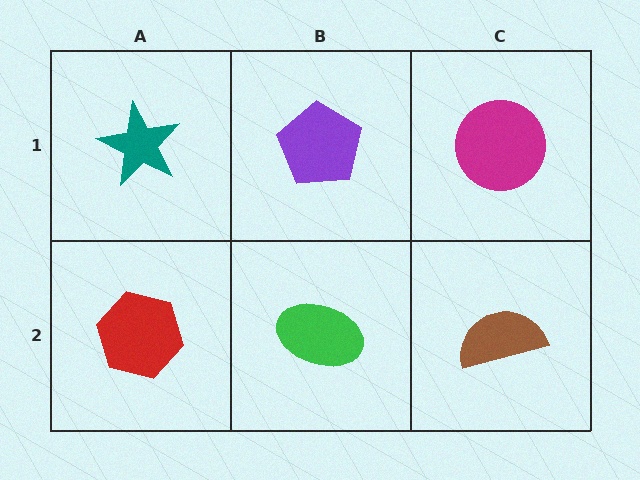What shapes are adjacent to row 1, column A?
A red hexagon (row 2, column A), a purple pentagon (row 1, column B).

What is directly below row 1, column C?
A brown semicircle.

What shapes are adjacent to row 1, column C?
A brown semicircle (row 2, column C), a purple pentagon (row 1, column B).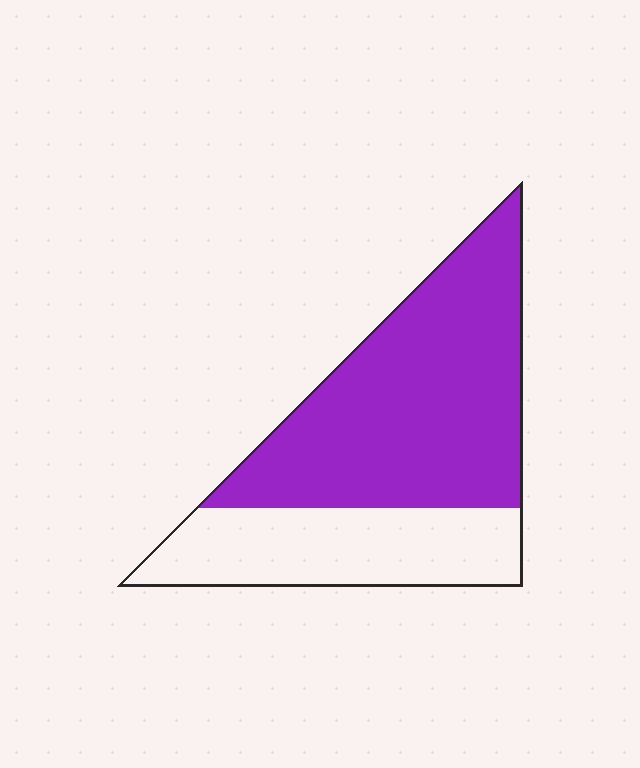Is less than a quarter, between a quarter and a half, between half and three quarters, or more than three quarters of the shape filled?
Between half and three quarters.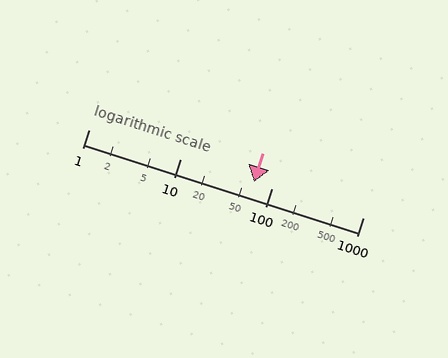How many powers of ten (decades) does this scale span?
The scale spans 3 decades, from 1 to 1000.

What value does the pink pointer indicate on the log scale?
The pointer indicates approximately 64.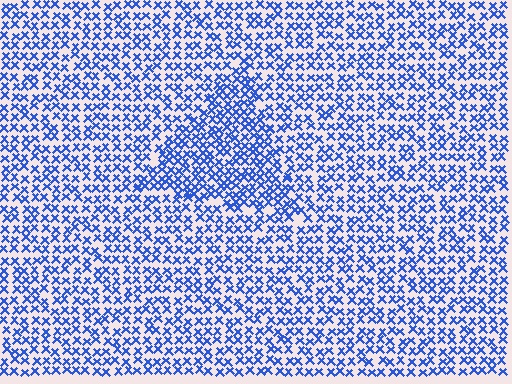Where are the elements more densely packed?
The elements are more densely packed inside the triangle boundary.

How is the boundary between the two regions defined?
The boundary is defined by a change in element density (approximately 1.5x ratio). All elements are the same color, size, and shape.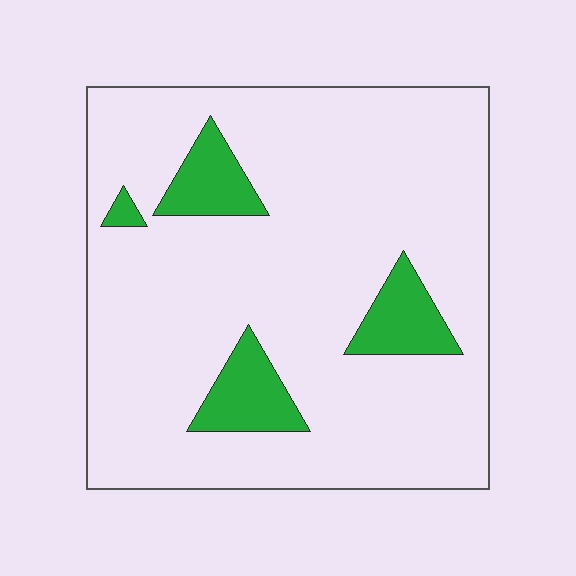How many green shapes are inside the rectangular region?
4.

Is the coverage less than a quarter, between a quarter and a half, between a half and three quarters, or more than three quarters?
Less than a quarter.